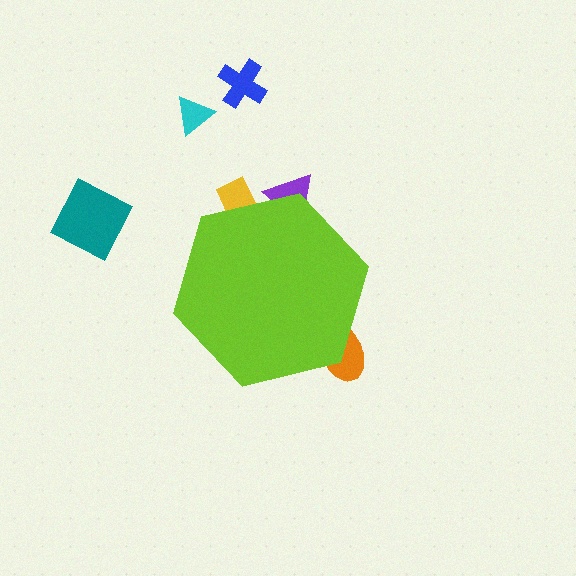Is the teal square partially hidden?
No, the teal square is fully visible.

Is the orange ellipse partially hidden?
Yes, the orange ellipse is partially hidden behind the lime hexagon.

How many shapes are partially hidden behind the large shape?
3 shapes are partially hidden.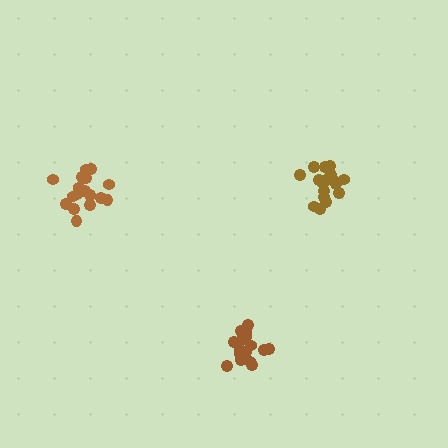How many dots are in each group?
Group 1: 17 dots, Group 2: 20 dots, Group 3: 18 dots (55 total).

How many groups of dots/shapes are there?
There are 3 groups.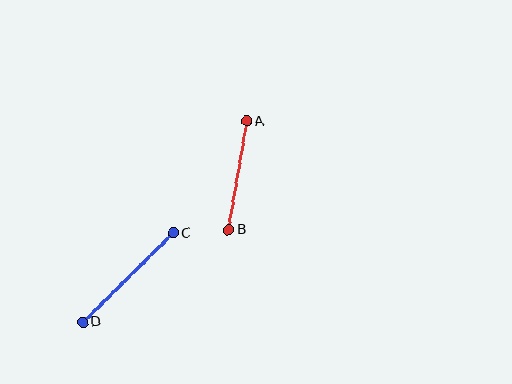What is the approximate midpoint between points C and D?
The midpoint is at approximately (128, 278) pixels.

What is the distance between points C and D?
The distance is approximately 127 pixels.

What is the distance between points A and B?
The distance is approximately 110 pixels.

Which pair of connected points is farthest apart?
Points C and D are farthest apart.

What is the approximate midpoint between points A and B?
The midpoint is at approximately (238, 175) pixels.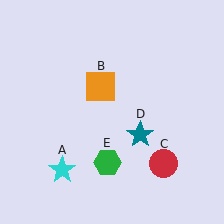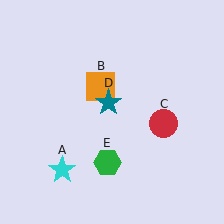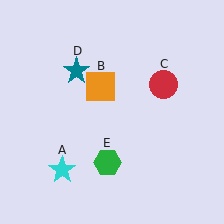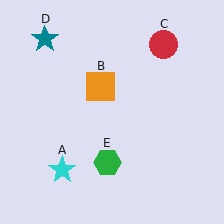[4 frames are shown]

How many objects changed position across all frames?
2 objects changed position: red circle (object C), teal star (object D).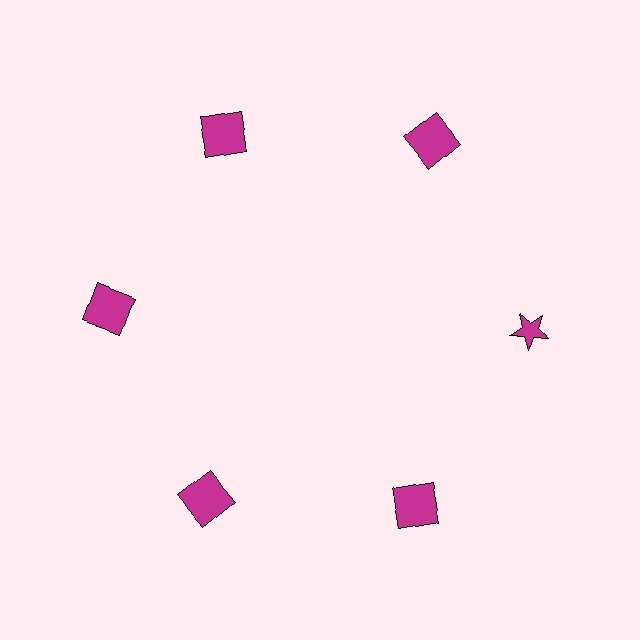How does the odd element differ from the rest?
It has a different shape: star instead of square.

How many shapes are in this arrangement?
There are 6 shapes arranged in a ring pattern.